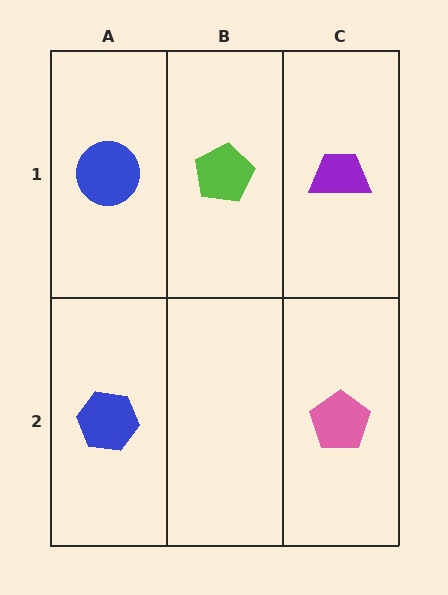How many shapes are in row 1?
3 shapes.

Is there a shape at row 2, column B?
No, that cell is empty.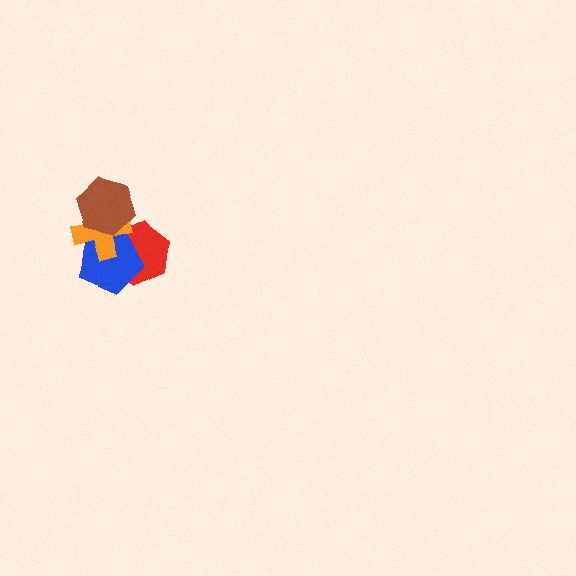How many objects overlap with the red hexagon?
2 objects overlap with the red hexagon.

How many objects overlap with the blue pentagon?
3 objects overlap with the blue pentagon.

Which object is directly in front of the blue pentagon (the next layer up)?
The orange cross is directly in front of the blue pentagon.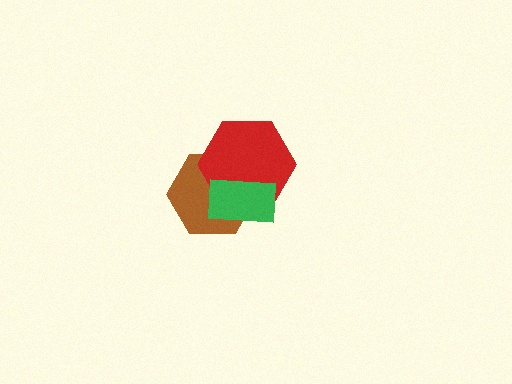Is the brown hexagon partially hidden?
Yes, it is partially covered by another shape.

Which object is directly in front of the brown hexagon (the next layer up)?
The red hexagon is directly in front of the brown hexagon.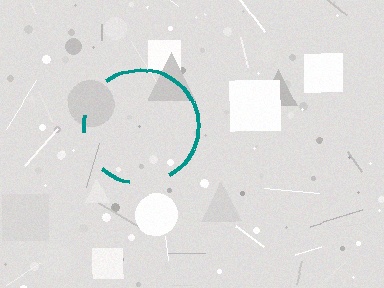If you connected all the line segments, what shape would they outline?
They would outline a circle.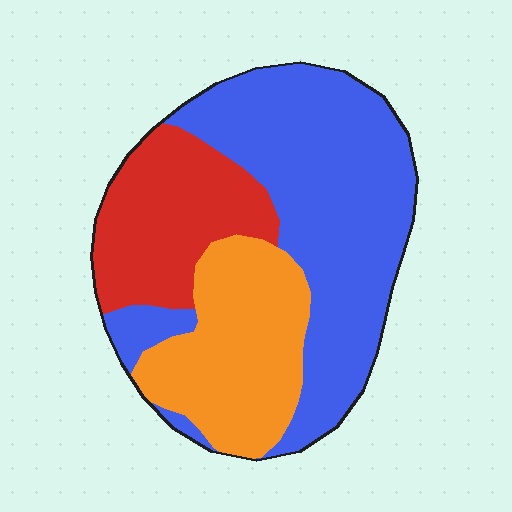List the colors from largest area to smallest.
From largest to smallest: blue, orange, red.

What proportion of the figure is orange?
Orange covers 26% of the figure.